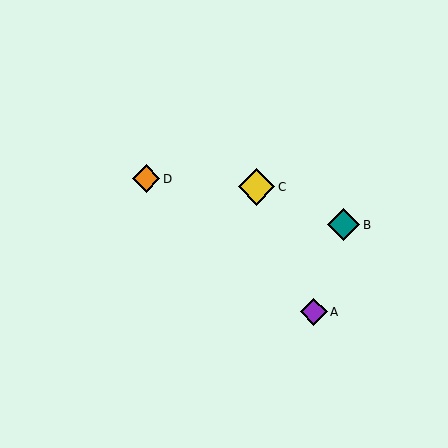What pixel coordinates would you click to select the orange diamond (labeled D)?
Click at (146, 179) to select the orange diamond D.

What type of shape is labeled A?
Shape A is a purple diamond.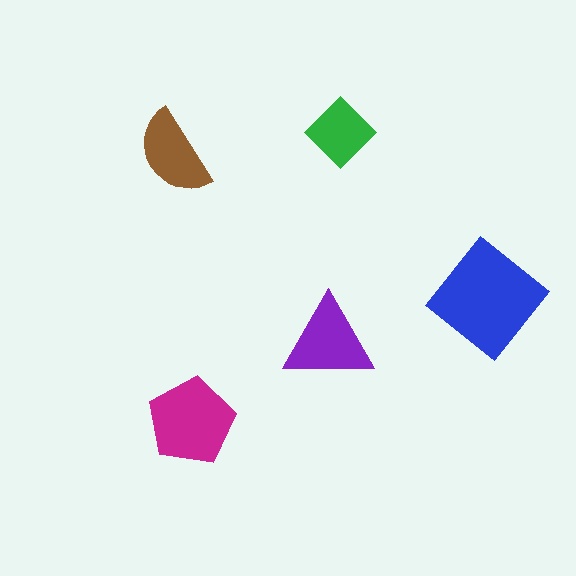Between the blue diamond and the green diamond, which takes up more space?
The blue diamond.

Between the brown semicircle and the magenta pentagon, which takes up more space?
The magenta pentagon.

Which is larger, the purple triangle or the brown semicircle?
The purple triangle.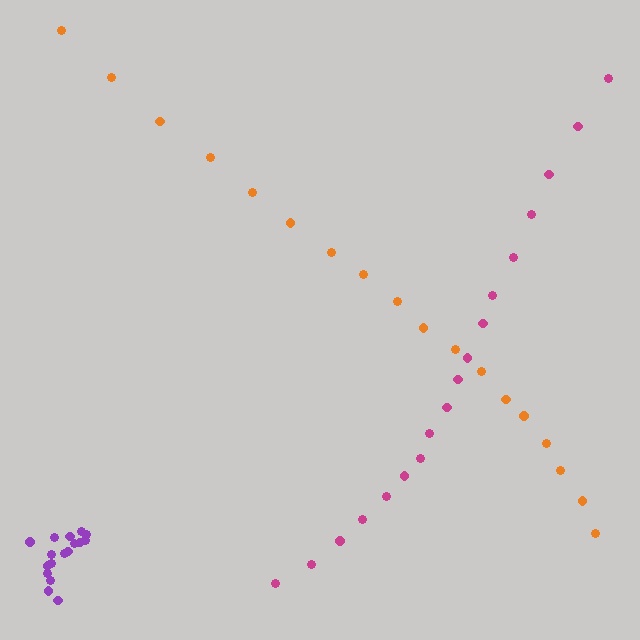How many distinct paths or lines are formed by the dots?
There are 3 distinct paths.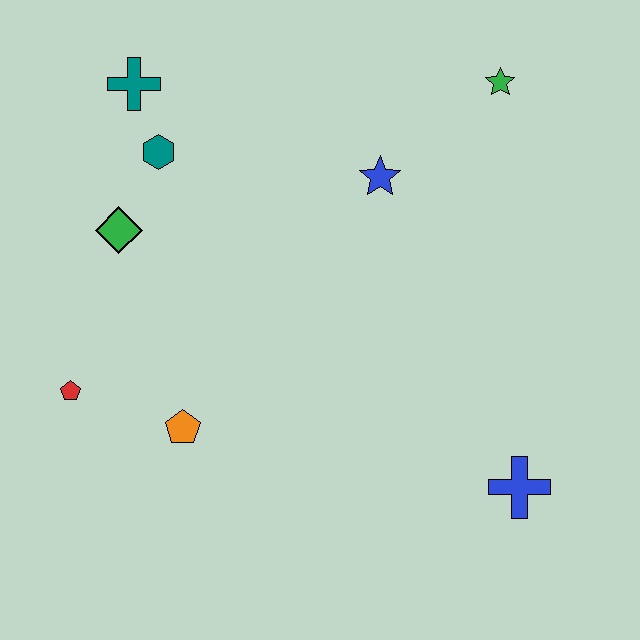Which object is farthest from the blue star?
The red pentagon is farthest from the blue star.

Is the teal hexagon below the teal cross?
Yes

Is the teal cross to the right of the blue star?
No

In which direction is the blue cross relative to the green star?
The blue cross is below the green star.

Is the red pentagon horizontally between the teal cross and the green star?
No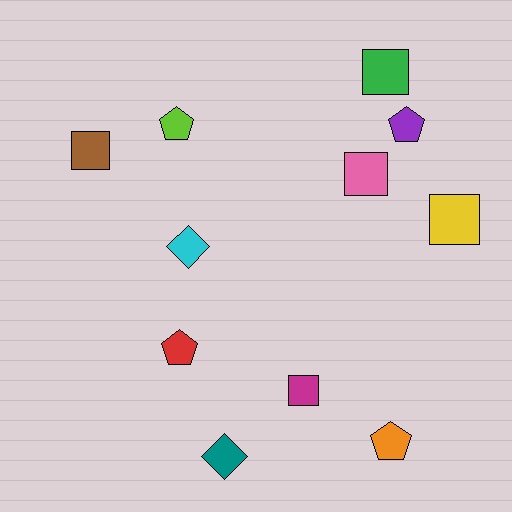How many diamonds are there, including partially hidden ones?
There are 2 diamonds.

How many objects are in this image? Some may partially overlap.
There are 11 objects.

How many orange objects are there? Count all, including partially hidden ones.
There is 1 orange object.